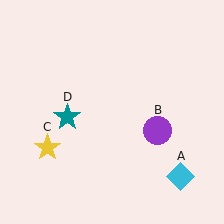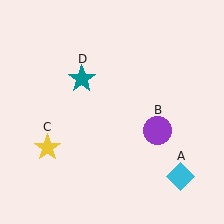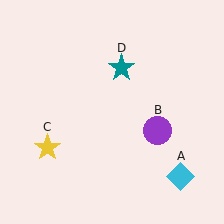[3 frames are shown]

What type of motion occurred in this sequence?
The teal star (object D) rotated clockwise around the center of the scene.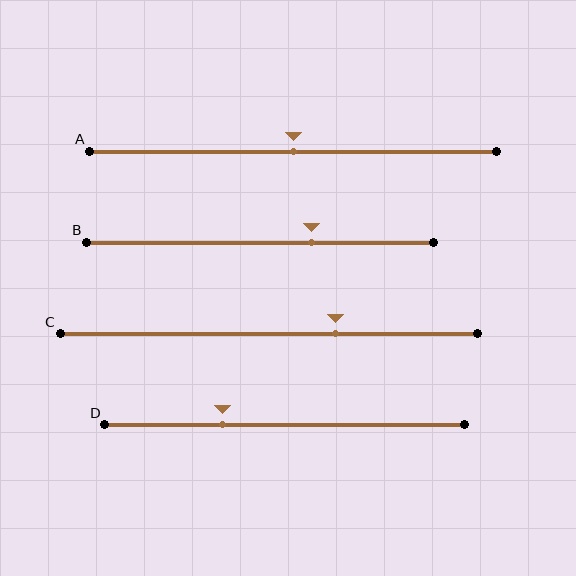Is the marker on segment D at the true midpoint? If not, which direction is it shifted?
No, the marker on segment D is shifted to the left by about 17% of the segment length.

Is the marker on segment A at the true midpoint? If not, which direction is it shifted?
Yes, the marker on segment A is at the true midpoint.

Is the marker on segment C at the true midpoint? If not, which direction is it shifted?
No, the marker on segment C is shifted to the right by about 16% of the segment length.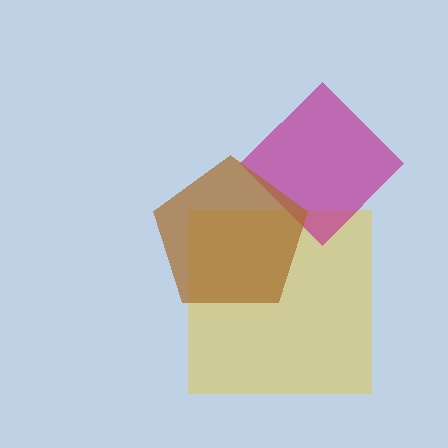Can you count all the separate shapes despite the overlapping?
Yes, there are 3 separate shapes.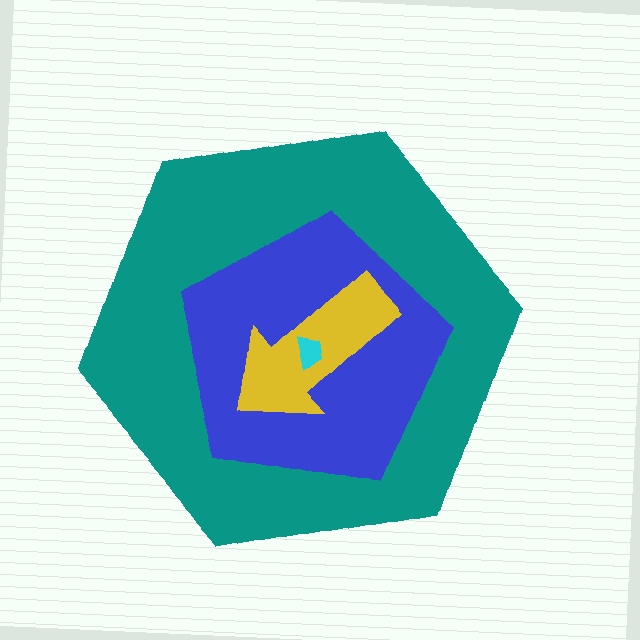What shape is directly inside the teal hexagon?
The blue pentagon.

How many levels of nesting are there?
4.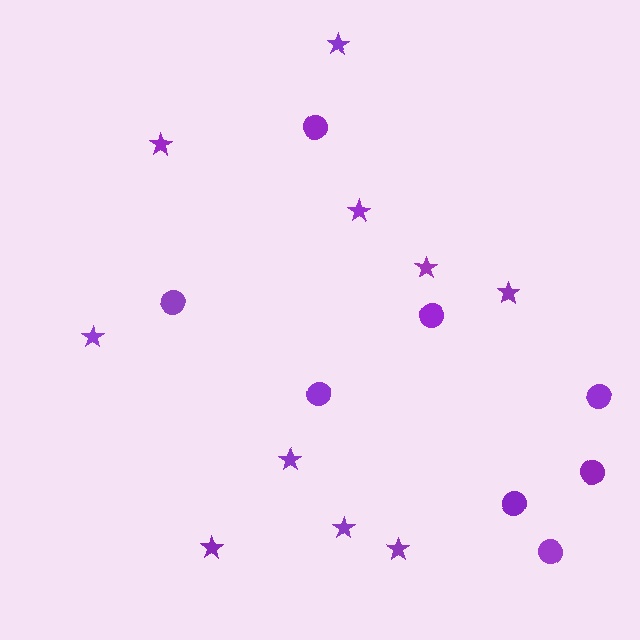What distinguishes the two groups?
There are 2 groups: one group of circles (8) and one group of stars (10).